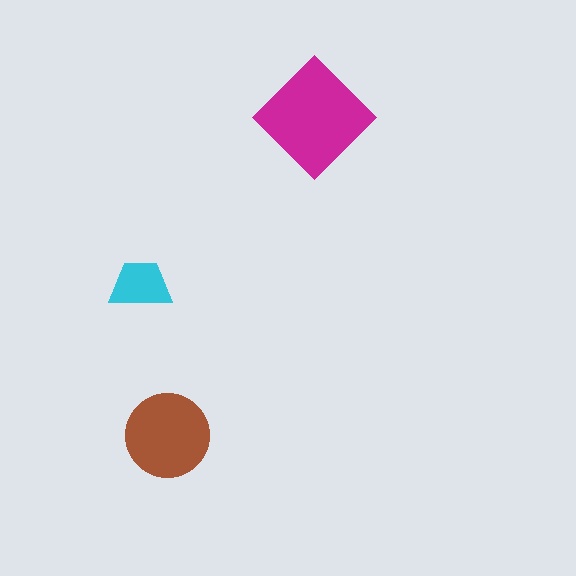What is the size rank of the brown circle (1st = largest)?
2nd.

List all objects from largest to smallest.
The magenta diamond, the brown circle, the cyan trapezoid.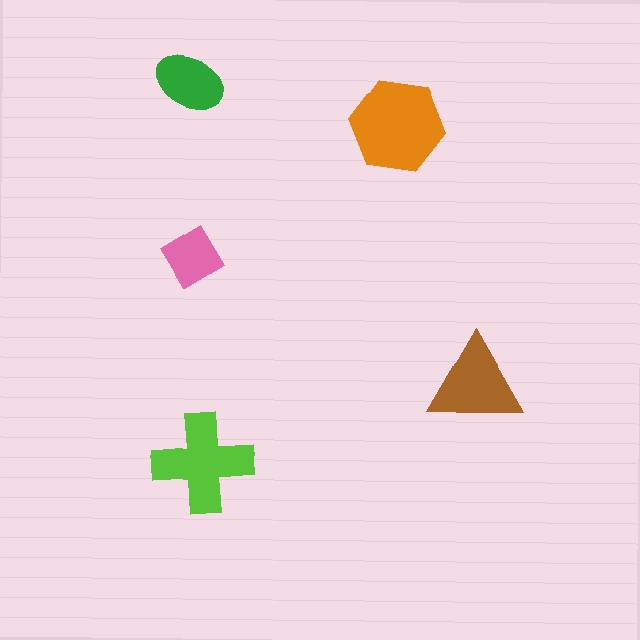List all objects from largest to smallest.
The orange hexagon, the lime cross, the brown triangle, the green ellipse, the pink diamond.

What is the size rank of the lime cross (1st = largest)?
2nd.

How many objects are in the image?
There are 5 objects in the image.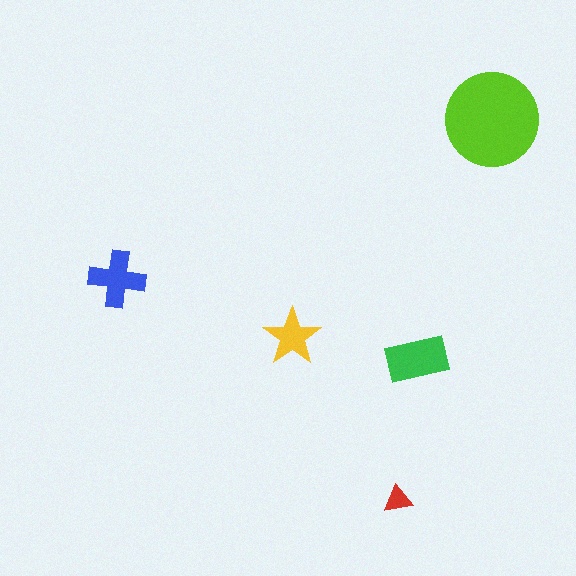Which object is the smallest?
The red triangle.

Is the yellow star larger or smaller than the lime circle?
Smaller.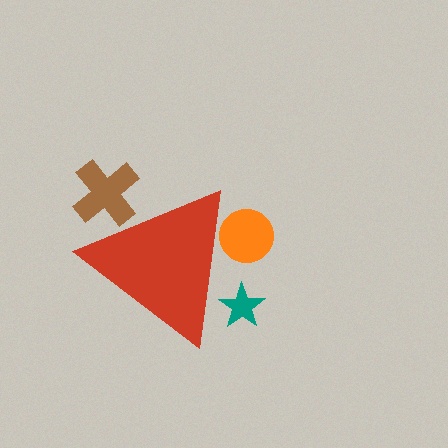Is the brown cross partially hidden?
Yes, the brown cross is partially hidden behind the red triangle.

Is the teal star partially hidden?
Yes, the teal star is partially hidden behind the red triangle.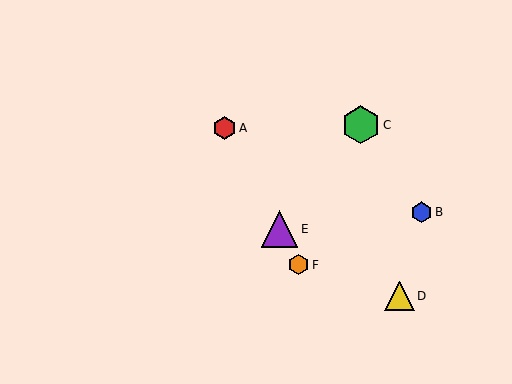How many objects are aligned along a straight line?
3 objects (A, E, F) are aligned along a straight line.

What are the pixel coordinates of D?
Object D is at (400, 296).